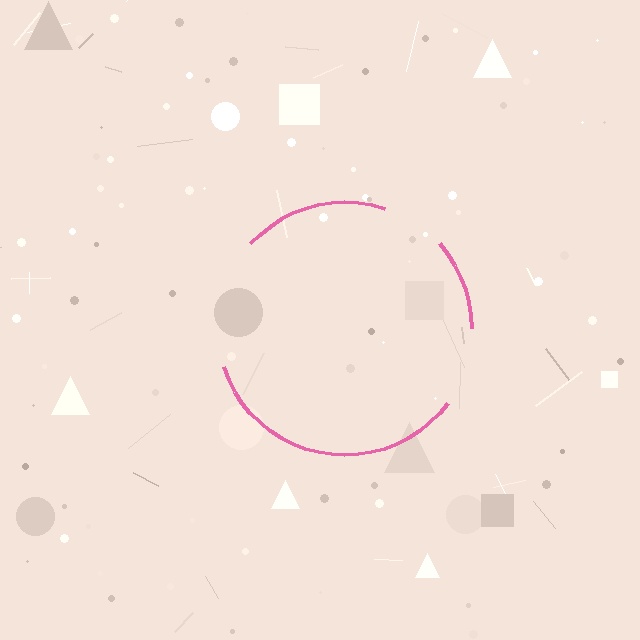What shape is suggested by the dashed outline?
The dashed outline suggests a circle.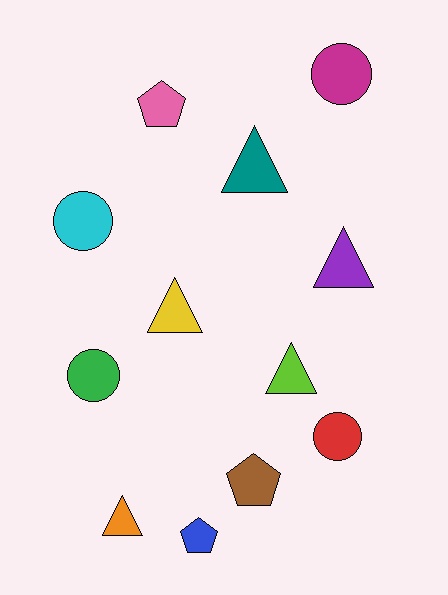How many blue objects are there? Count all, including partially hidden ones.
There is 1 blue object.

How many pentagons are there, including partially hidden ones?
There are 3 pentagons.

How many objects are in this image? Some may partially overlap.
There are 12 objects.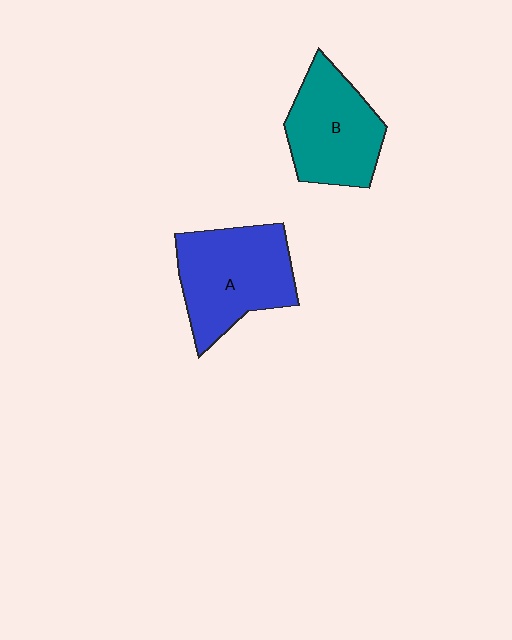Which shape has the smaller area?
Shape B (teal).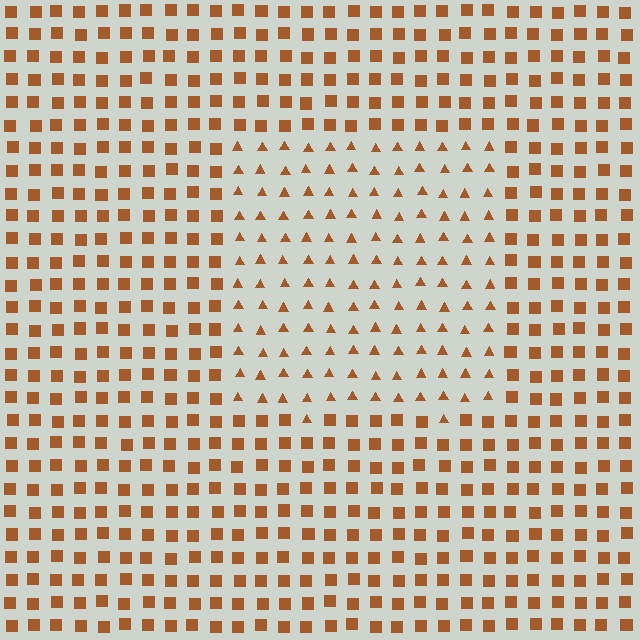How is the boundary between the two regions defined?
The boundary is defined by a change in element shape: triangles inside vs. squares outside. All elements share the same color and spacing.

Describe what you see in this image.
The image is filled with small brown elements arranged in a uniform grid. A rectangle-shaped region contains triangles, while the surrounding area contains squares. The boundary is defined purely by the change in element shape.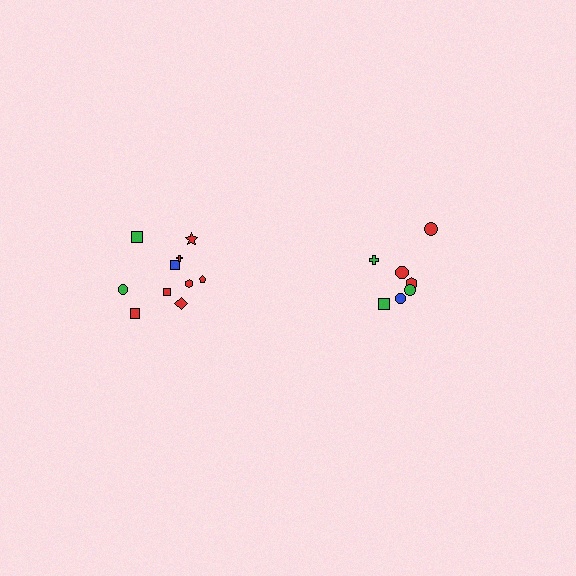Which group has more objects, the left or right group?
The left group.